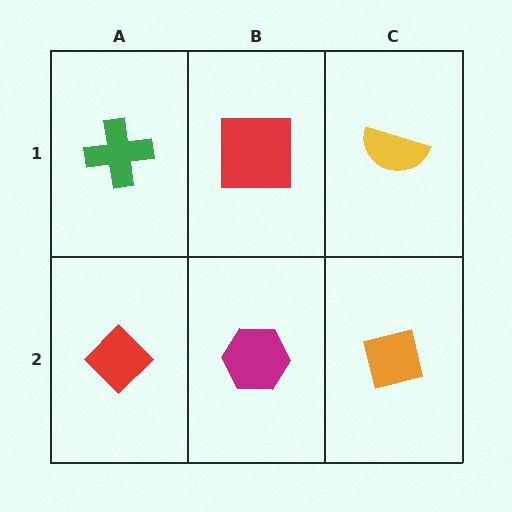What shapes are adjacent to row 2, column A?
A green cross (row 1, column A), a magenta hexagon (row 2, column B).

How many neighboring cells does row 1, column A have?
2.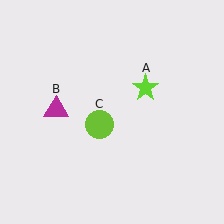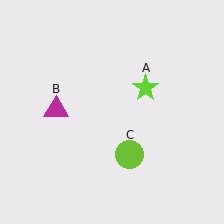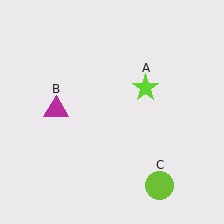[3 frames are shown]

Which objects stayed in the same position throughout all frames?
Lime star (object A) and magenta triangle (object B) remained stationary.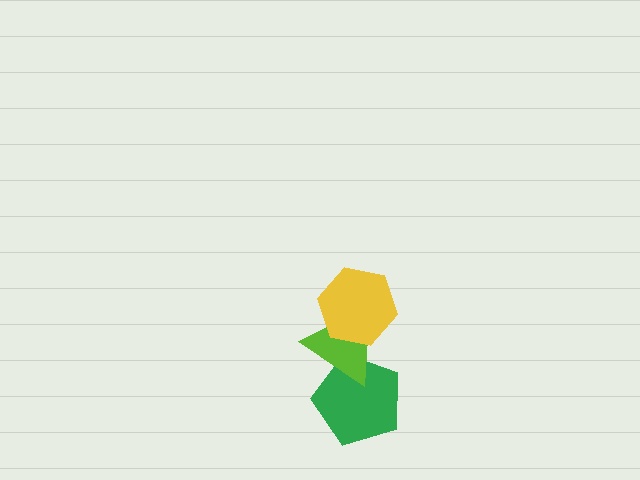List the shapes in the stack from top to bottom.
From top to bottom: the yellow hexagon, the lime triangle, the green pentagon.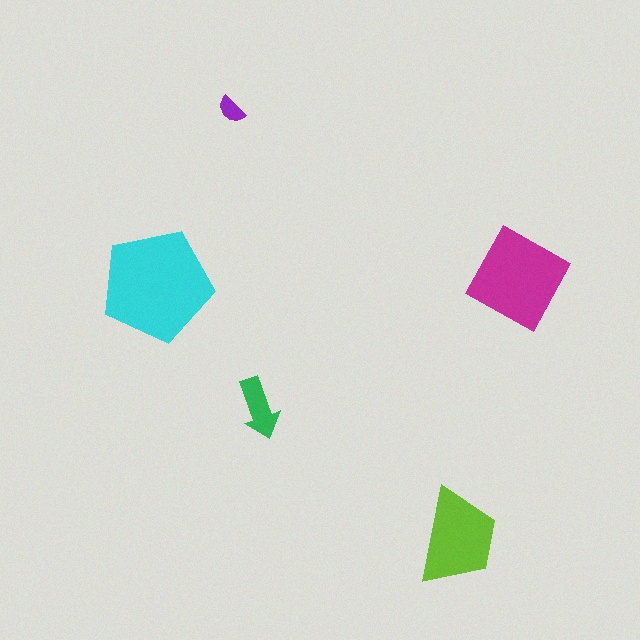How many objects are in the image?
There are 5 objects in the image.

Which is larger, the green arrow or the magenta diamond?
The magenta diamond.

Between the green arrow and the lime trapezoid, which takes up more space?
The lime trapezoid.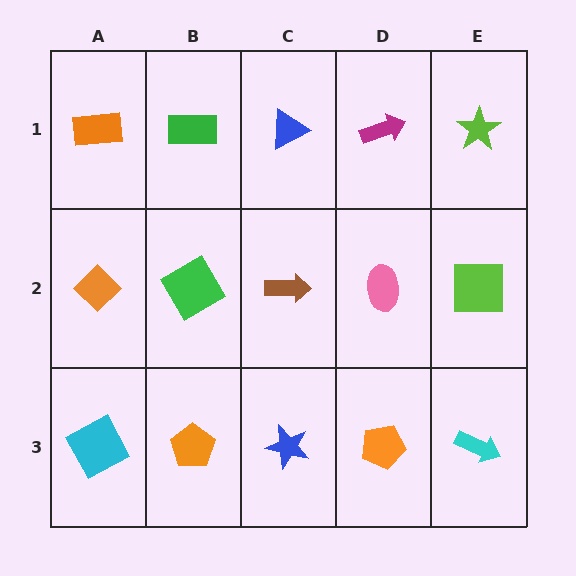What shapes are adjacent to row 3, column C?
A brown arrow (row 2, column C), an orange pentagon (row 3, column B), an orange pentagon (row 3, column D).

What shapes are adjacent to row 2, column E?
A lime star (row 1, column E), a cyan arrow (row 3, column E), a pink ellipse (row 2, column D).